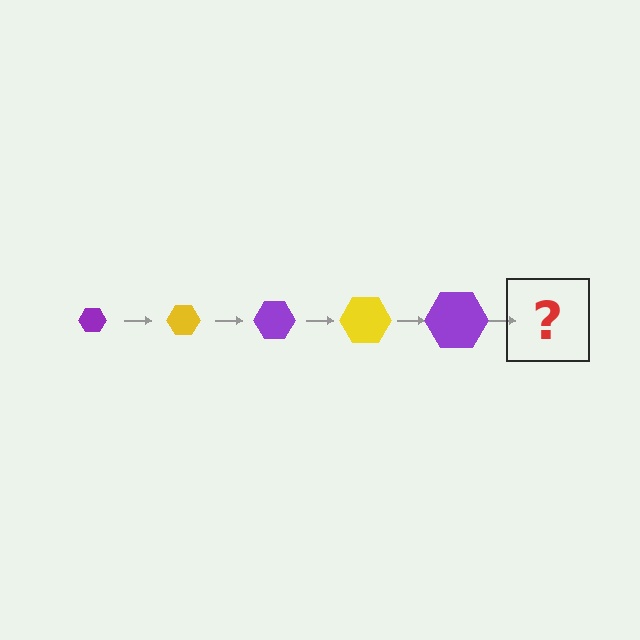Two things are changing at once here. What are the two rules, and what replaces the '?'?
The two rules are that the hexagon grows larger each step and the color cycles through purple and yellow. The '?' should be a yellow hexagon, larger than the previous one.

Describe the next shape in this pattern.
It should be a yellow hexagon, larger than the previous one.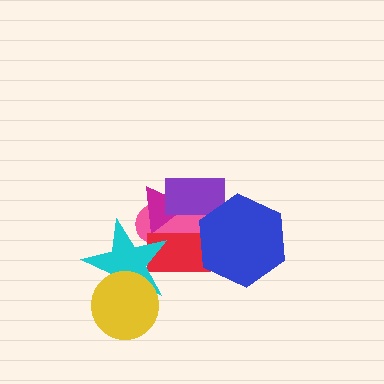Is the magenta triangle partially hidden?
Yes, it is partially covered by another shape.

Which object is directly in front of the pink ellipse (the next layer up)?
The magenta triangle is directly in front of the pink ellipse.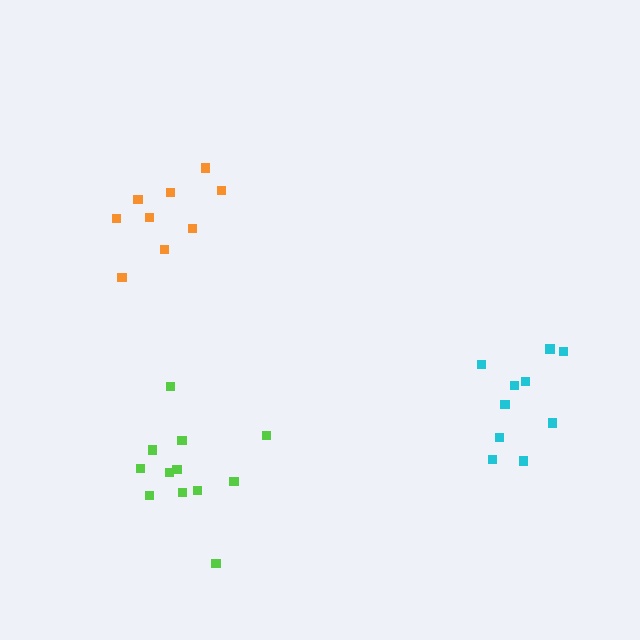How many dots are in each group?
Group 1: 12 dots, Group 2: 10 dots, Group 3: 9 dots (31 total).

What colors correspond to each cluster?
The clusters are colored: lime, cyan, orange.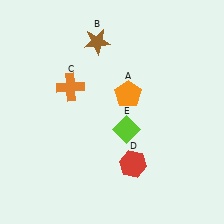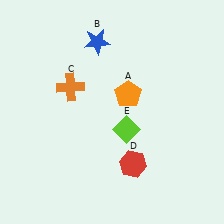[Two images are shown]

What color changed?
The star (B) changed from brown in Image 1 to blue in Image 2.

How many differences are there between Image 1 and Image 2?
There is 1 difference between the two images.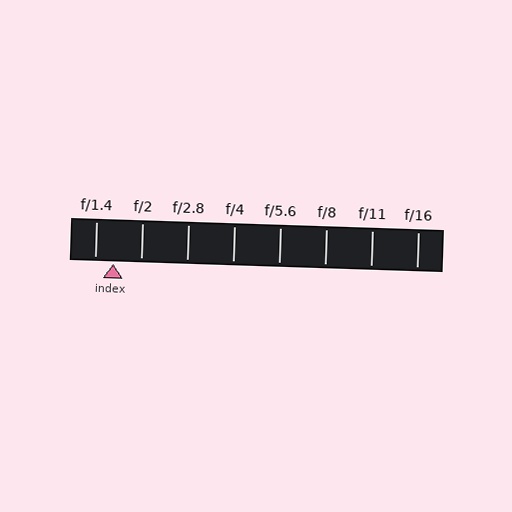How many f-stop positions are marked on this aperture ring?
There are 8 f-stop positions marked.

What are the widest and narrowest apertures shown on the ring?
The widest aperture shown is f/1.4 and the narrowest is f/16.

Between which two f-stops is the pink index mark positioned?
The index mark is between f/1.4 and f/2.